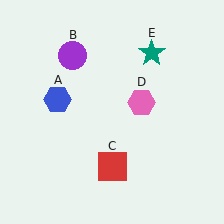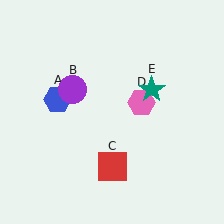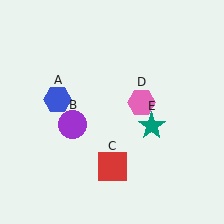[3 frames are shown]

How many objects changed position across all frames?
2 objects changed position: purple circle (object B), teal star (object E).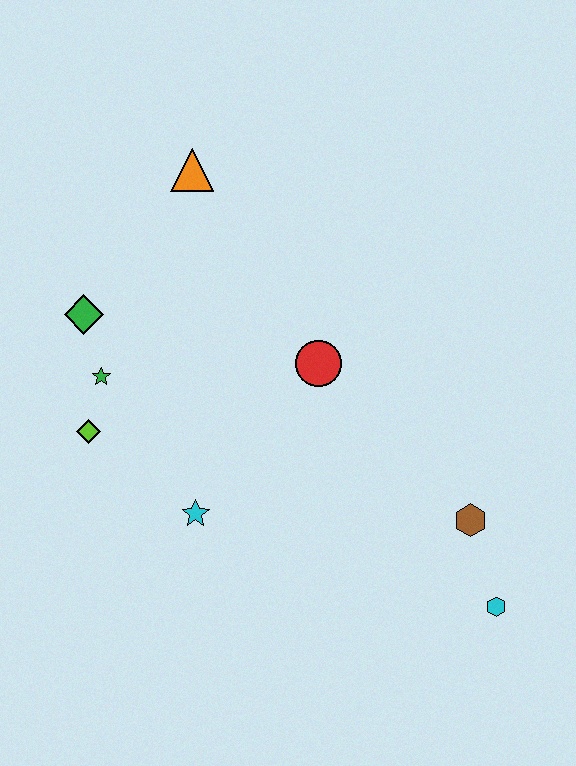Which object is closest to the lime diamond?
The green star is closest to the lime diamond.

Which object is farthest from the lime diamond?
The cyan hexagon is farthest from the lime diamond.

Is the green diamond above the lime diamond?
Yes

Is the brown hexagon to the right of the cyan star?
Yes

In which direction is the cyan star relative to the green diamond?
The cyan star is below the green diamond.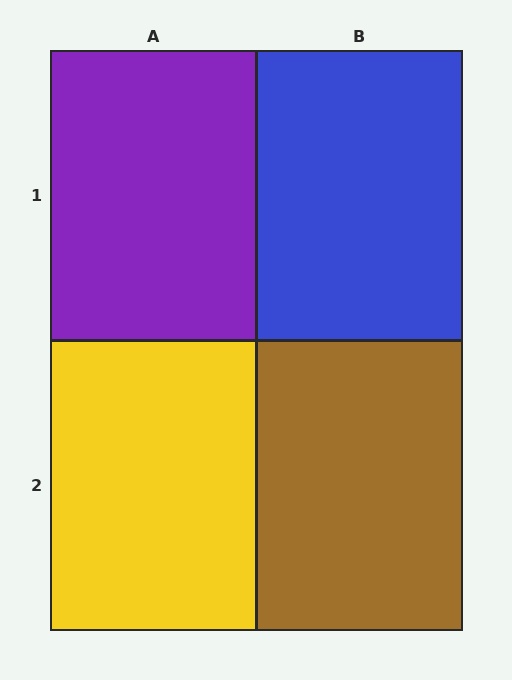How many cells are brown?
1 cell is brown.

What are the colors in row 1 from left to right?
Purple, blue.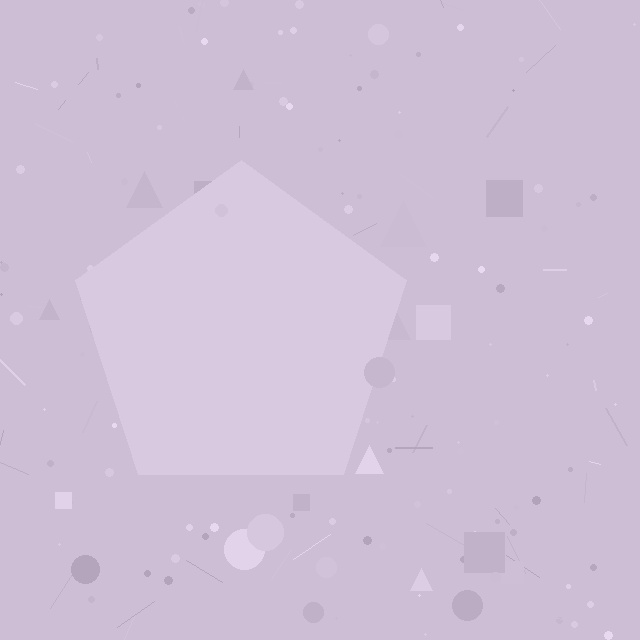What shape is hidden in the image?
A pentagon is hidden in the image.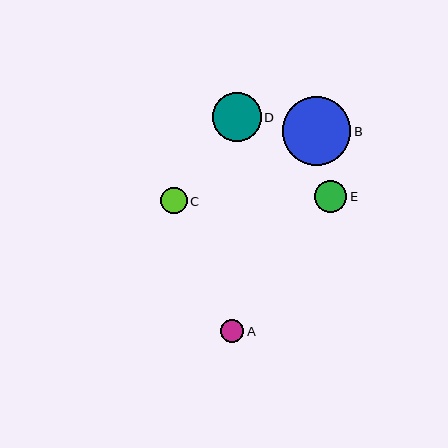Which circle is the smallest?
Circle A is the smallest with a size of approximately 23 pixels.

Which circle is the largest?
Circle B is the largest with a size of approximately 69 pixels.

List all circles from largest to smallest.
From largest to smallest: B, D, E, C, A.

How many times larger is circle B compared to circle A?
Circle B is approximately 3.0 times the size of circle A.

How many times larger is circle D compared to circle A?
Circle D is approximately 2.1 times the size of circle A.